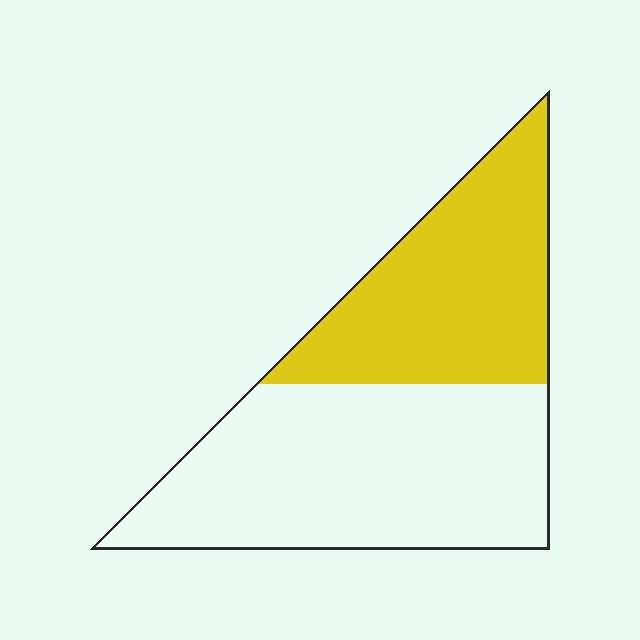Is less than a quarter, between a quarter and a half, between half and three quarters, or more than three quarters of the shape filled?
Between a quarter and a half.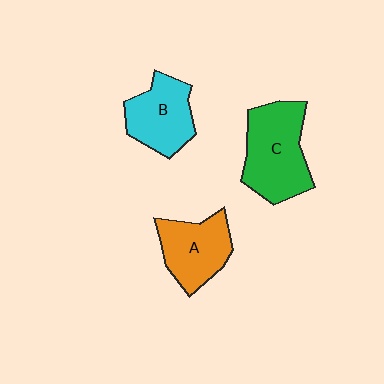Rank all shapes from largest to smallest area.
From largest to smallest: C (green), A (orange), B (cyan).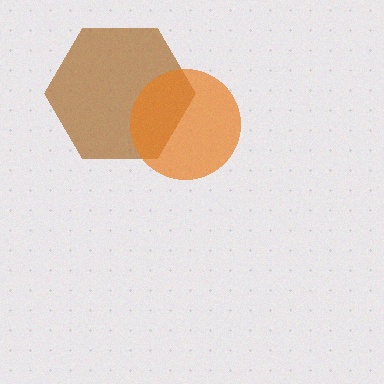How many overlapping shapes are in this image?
There are 2 overlapping shapes in the image.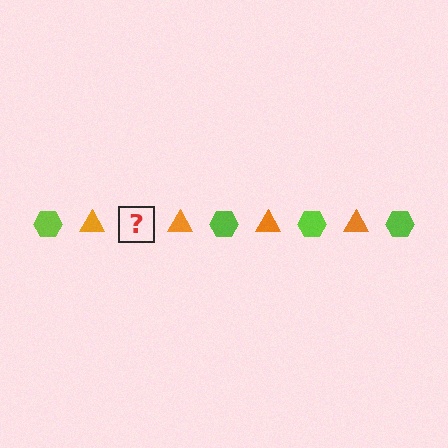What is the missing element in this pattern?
The missing element is a lime hexagon.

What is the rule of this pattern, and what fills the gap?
The rule is that the pattern alternates between lime hexagon and orange triangle. The gap should be filled with a lime hexagon.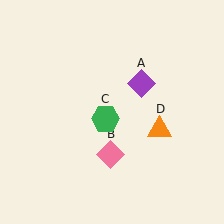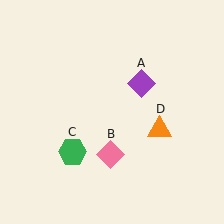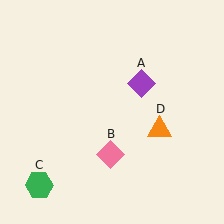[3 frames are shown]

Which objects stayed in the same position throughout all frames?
Purple diamond (object A) and pink diamond (object B) and orange triangle (object D) remained stationary.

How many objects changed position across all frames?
1 object changed position: green hexagon (object C).